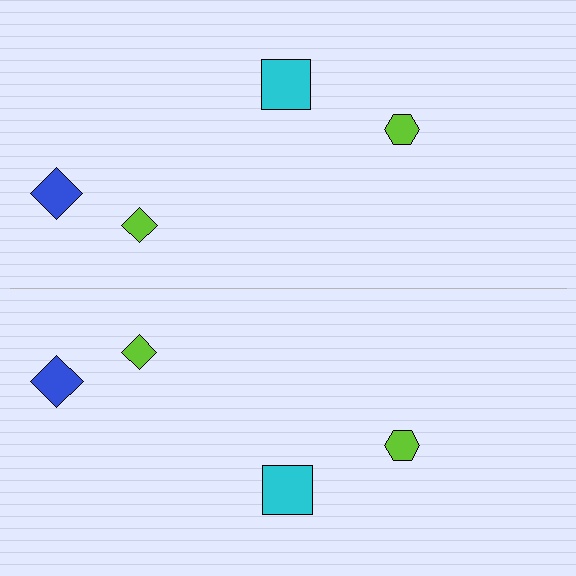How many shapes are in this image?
There are 8 shapes in this image.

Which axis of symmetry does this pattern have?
The pattern has a horizontal axis of symmetry running through the center of the image.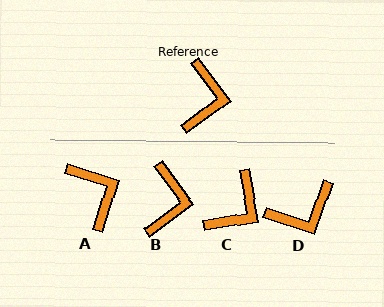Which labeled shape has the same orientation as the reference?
B.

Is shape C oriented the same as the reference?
No, it is off by about 27 degrees.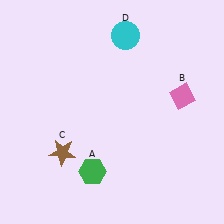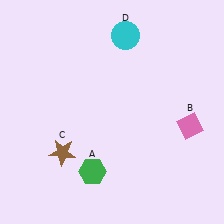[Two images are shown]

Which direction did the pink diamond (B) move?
The pink diamond (B) moved down.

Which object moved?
The pink diamond (B) moved down.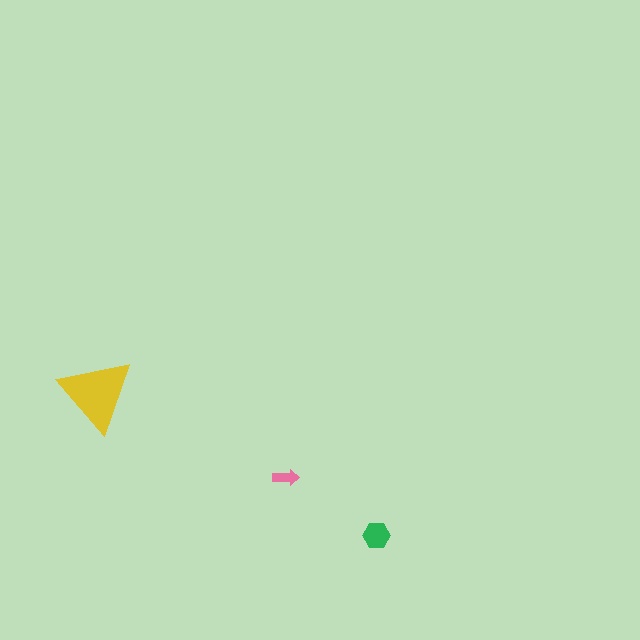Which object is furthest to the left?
The yellow triangle is leftmost.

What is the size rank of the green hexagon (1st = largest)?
2nd.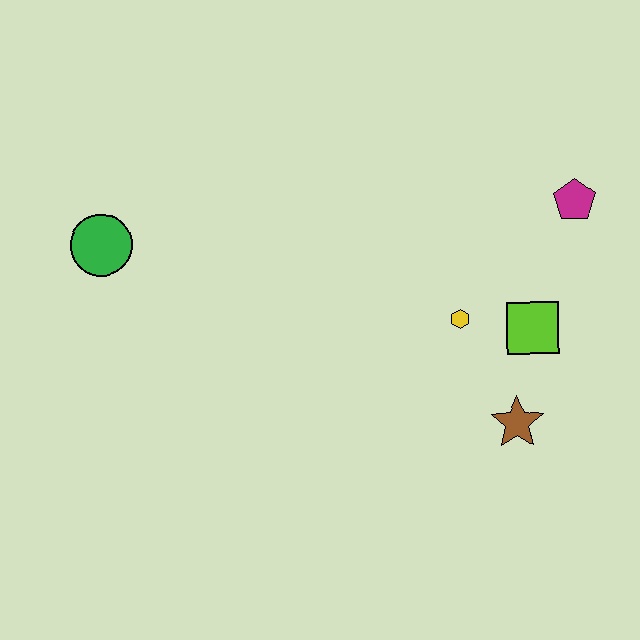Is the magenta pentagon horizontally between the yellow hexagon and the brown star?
No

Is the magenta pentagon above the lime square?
Yes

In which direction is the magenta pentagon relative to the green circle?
The magenta pentagon is to the right of the green circle.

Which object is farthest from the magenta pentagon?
The green circle is farthest from the magenta pentagon.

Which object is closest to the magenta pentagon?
The lime square is closest to the magenta pentagon.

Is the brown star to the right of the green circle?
Yes